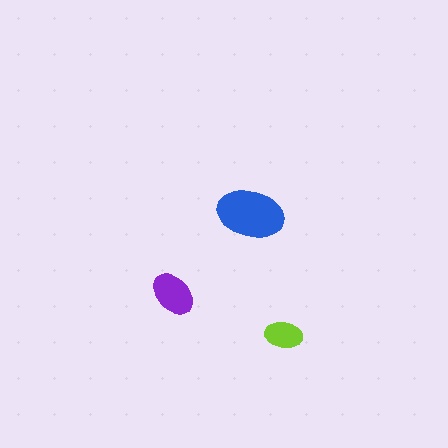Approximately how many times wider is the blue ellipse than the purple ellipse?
About 1.5 times wider.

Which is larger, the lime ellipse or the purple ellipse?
The purple one.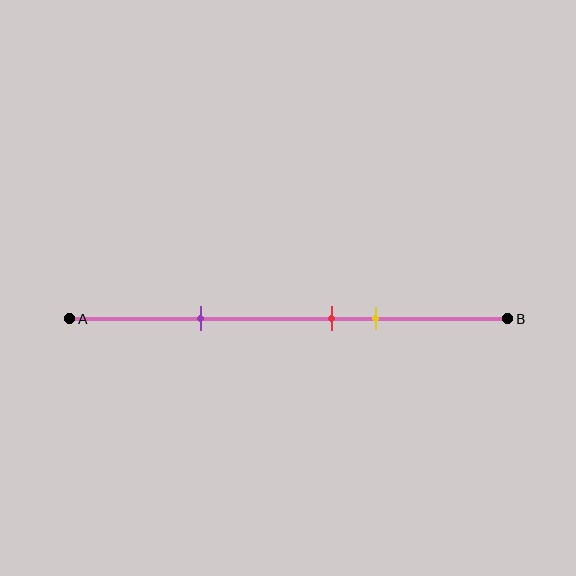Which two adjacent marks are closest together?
The red and yellow marks are the closest adjacent pair.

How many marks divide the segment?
There are 3 marks dividing the segment.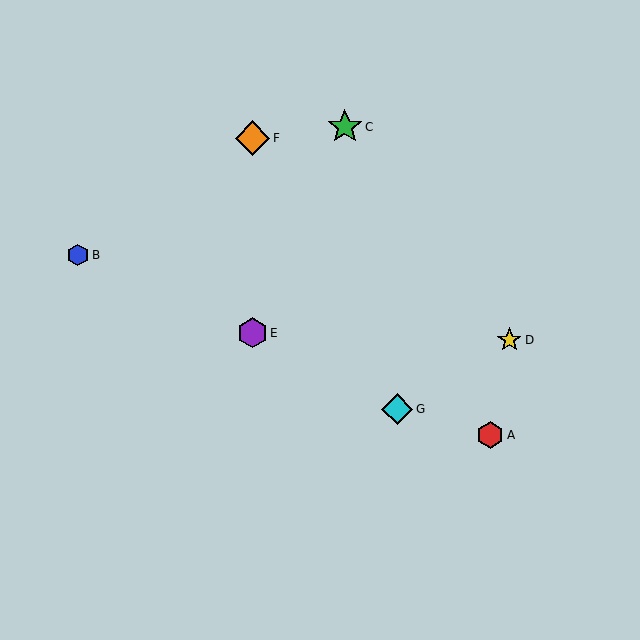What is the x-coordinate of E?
Object E is at x≈252.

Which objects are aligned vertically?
Objects E, F are aligned vertically.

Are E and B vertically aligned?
No, E is at x≈252 and B is at x≈78.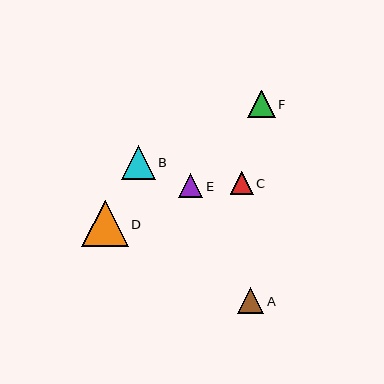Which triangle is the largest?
Triangle D is the largest with a size of approximately 46 pixels.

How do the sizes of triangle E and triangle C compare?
Triangle E and triangle C are approximately the same size.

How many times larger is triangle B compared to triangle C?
Triangle B is approximately 1.5 times the size of triangle C.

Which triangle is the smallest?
Triangle C is the smallest with a size of approximately 23 pixels.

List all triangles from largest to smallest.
From largest to smallest: D, B, F, A, E, C.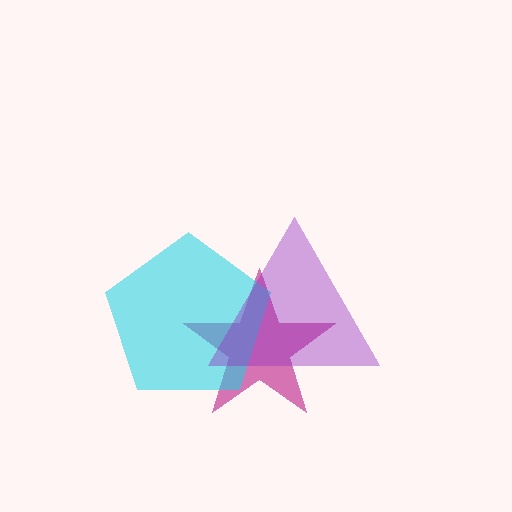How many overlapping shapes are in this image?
There are 3 overlapping shapes in the image.